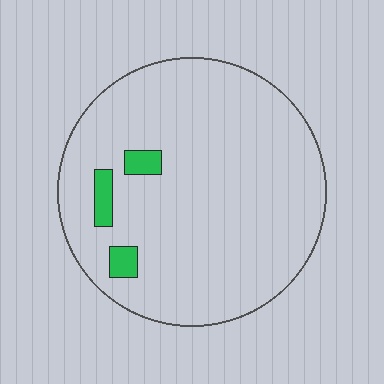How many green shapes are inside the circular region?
3.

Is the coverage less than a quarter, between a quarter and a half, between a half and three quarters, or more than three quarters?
Less than a quarter.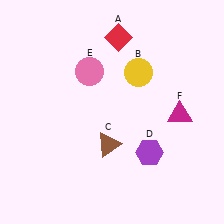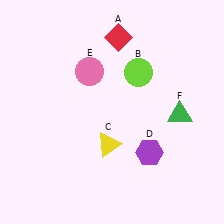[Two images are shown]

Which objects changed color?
B changed from yellow to lime. C changed from brown to yellow. F changed from magenta to green.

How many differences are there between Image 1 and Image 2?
There are 3 differences between the two images.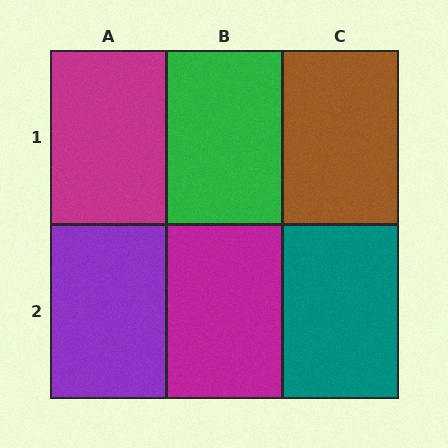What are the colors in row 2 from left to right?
Purple, magenta, teal.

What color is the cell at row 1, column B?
Green.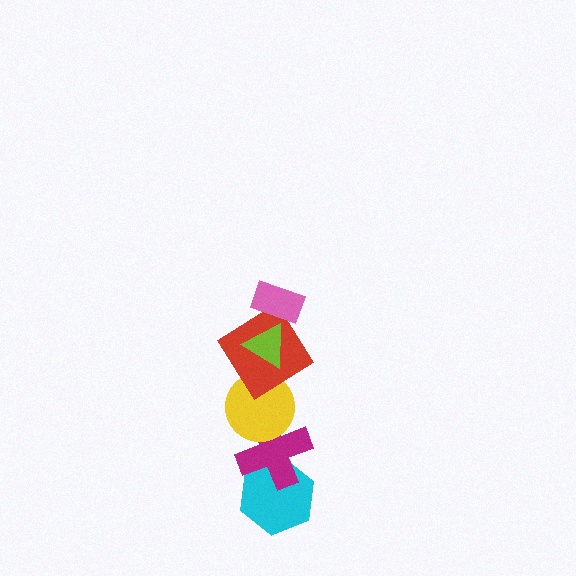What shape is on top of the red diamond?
The lime triangle is on top of the red diamond.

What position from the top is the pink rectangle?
The pink rectangle is 1st from the top.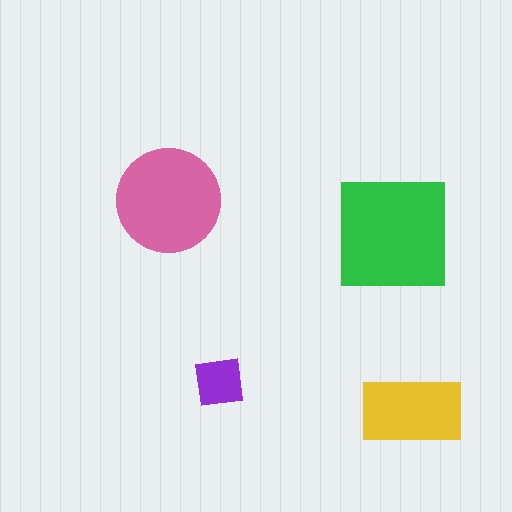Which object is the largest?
The green square.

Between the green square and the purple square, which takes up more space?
The green square.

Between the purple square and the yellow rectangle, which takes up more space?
The yellow rectangle.